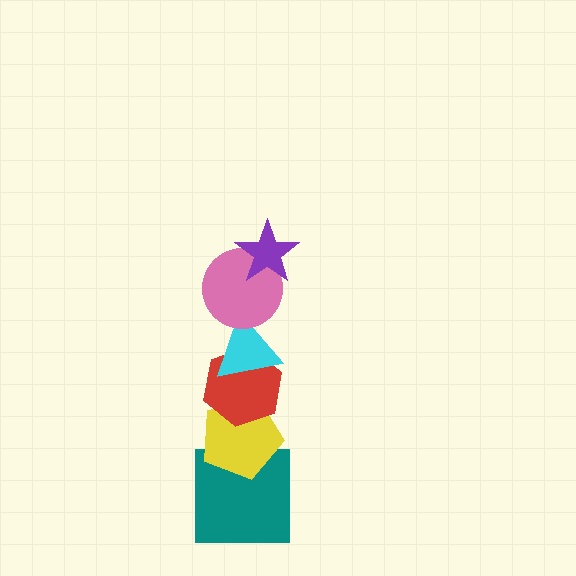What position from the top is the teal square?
The teal square is 6th from the top.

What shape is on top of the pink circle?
The purple star is on top of the pink circle.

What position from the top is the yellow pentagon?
The yellow pentagon is 5th from the top.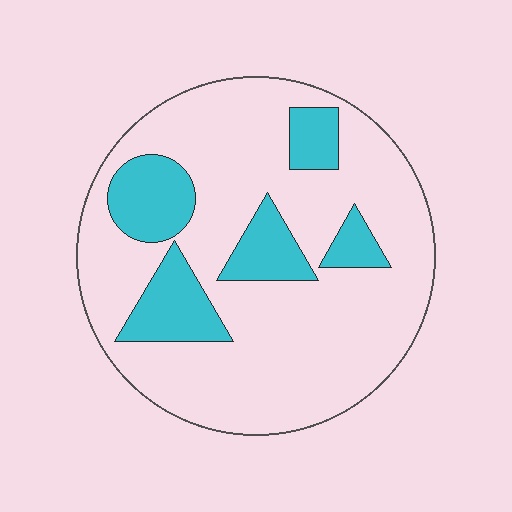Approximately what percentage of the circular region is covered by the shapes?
Approximately 20%.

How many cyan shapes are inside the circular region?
5.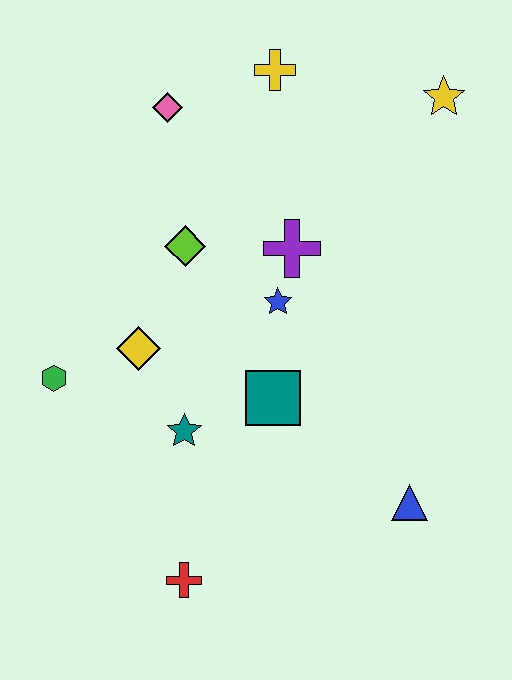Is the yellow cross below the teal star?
No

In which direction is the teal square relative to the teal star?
The teal square is to the right of the teal star.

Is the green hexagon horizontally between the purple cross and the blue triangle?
No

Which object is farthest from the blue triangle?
The pink diamond is farthest from the blue triangle.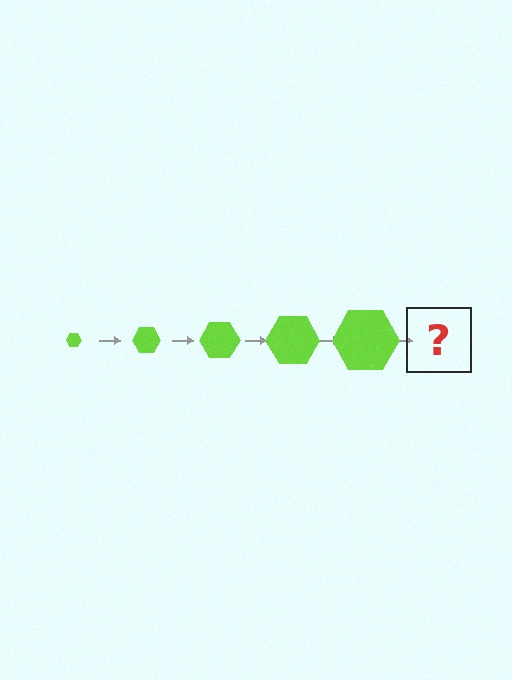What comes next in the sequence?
The next element should be a lime hexagon, larger than the previous one.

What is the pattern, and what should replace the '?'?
The pattern is that the hexagon gets progressively larger each step. The '?' should be a lime hexagon, larger than the previous one.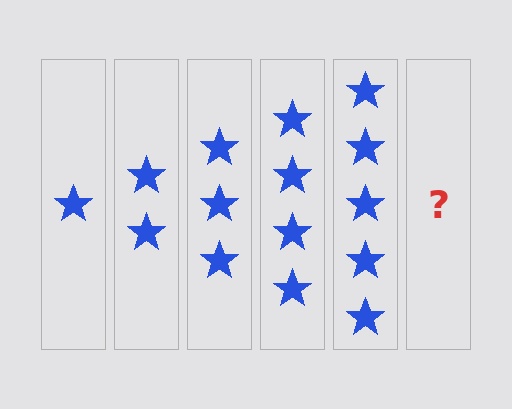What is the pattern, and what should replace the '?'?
The pattern is that each step adds one more star. The '?' should be 6 stars.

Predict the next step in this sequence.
The next step is 6 stars.